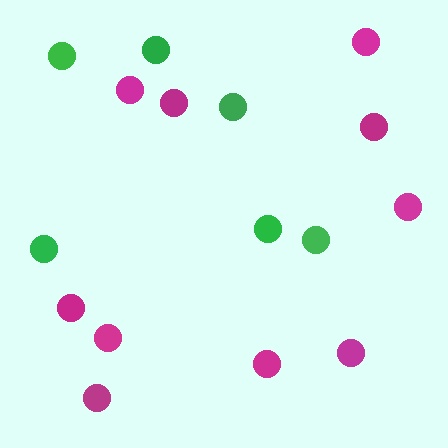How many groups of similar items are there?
There are 2 groups: one group of green circles (6) and one group of magenta circles (10).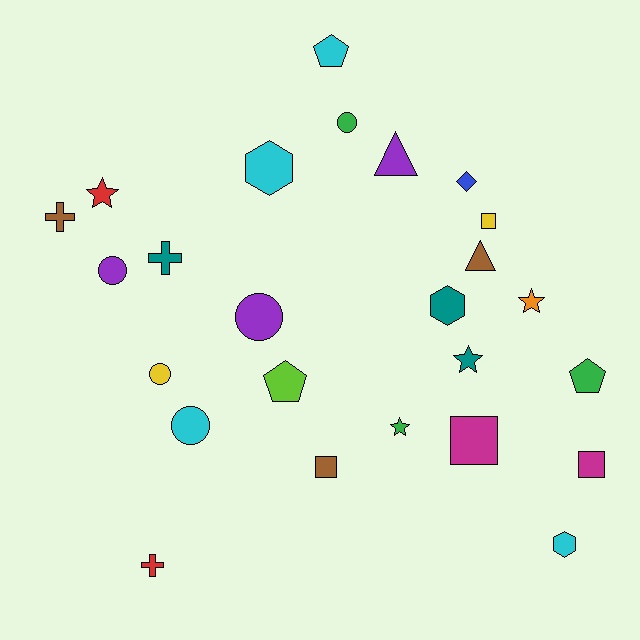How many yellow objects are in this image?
There are 2 yellow objects.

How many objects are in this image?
There are 25 objects.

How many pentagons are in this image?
There are 3 pentagons.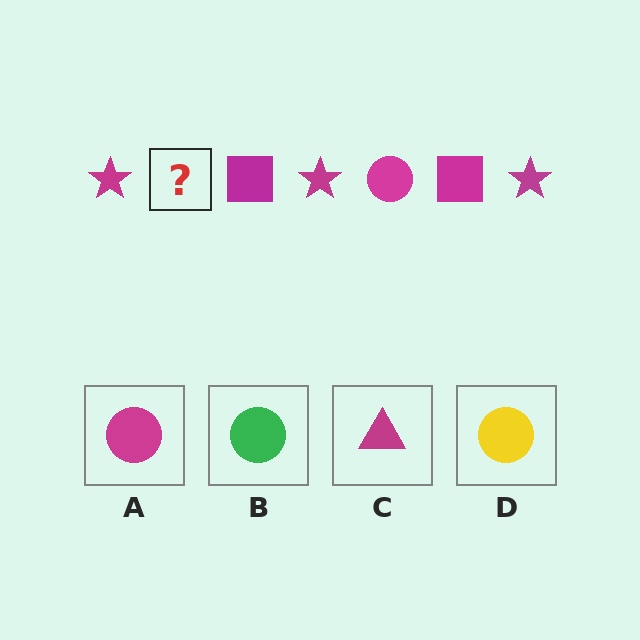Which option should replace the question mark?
Option A.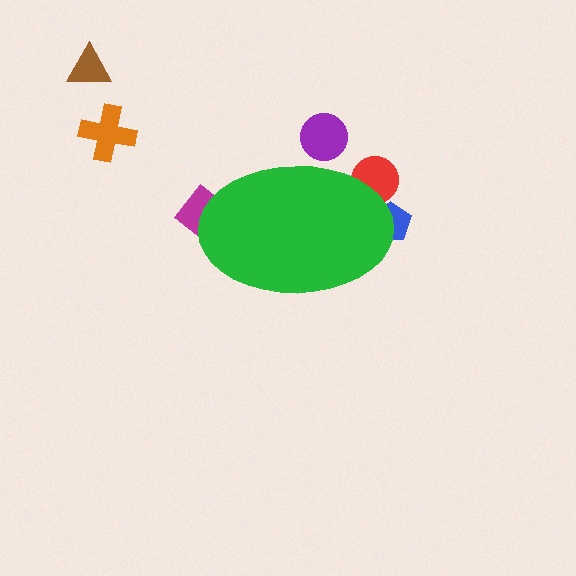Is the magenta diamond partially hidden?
Yes, the magenta diamond is partially hidden behind the green ellipse.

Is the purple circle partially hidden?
Yes, the purple circle is partially hidden behind the green ellipse.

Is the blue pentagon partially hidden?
Yes, the blue pentagon is partially hidden behind the green ellipse.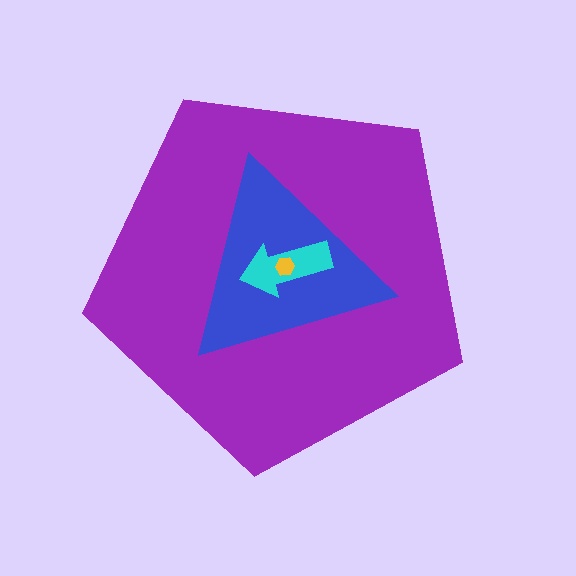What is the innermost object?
The yellow hexagon.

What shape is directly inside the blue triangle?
The cyan arrow.